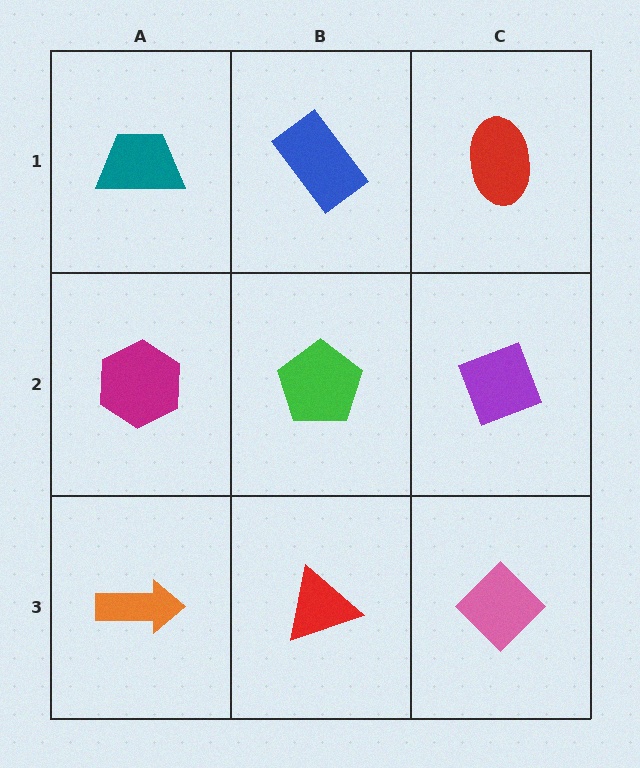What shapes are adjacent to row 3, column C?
A purple diamond (row 2, column C), a red triangle (row 3, column B).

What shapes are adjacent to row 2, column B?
A blue rectangle (row 1, column B), a red triangle (row 3, column B), a magenta hexagon (row 2, column A), a purple diamond (row 2, column C).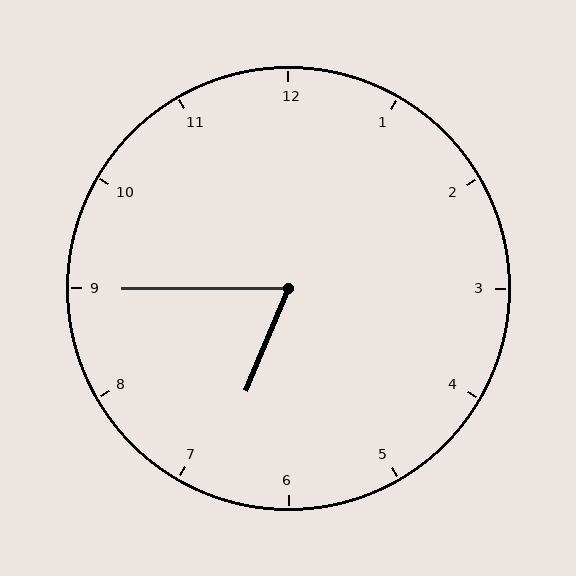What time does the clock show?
6:45.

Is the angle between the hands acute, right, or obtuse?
It is acute.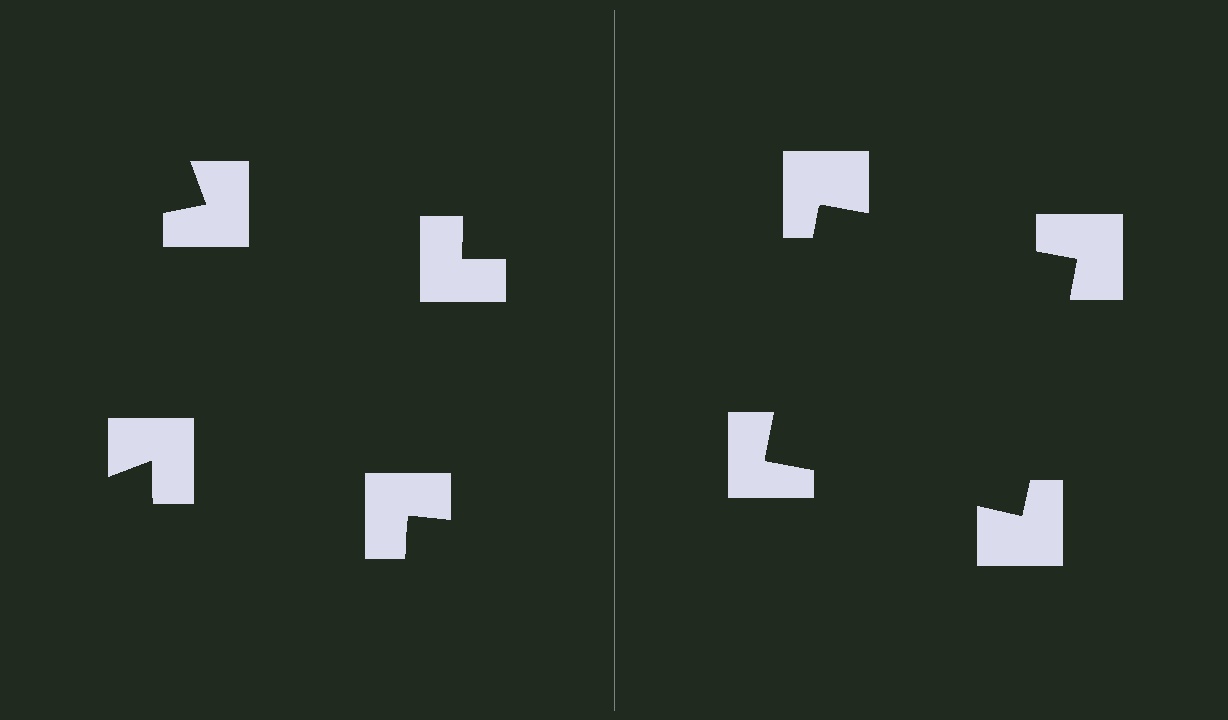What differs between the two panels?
The notched squares are positioned identically on both sides; only the wedge orientations differ. On the right they align to a square; on the left they are misaligned.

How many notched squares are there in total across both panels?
8 — 4 on each side.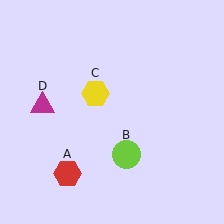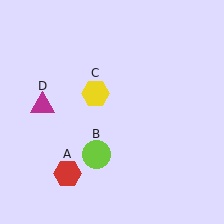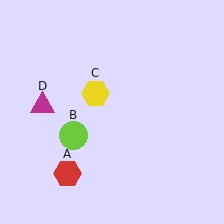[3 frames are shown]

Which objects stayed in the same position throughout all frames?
Red hexagon (object A) and yellow hexagon (object C) and magenta triangle (object D) remained stationary.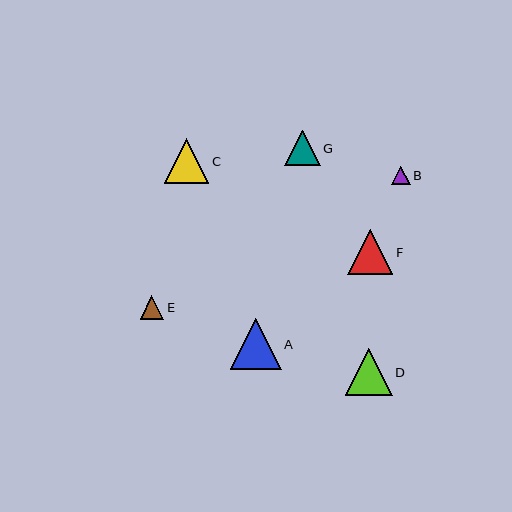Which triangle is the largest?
Triangle A is the largest with a size of approximately 51 pixels.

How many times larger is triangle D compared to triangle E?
Triangle D is approximately 2.0 times the size of triangle E.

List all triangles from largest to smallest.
From largest to smallest: A, D, F, C, G, E, B.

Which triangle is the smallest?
Triangle B is the smallest with a size of approximately 18 pixels.